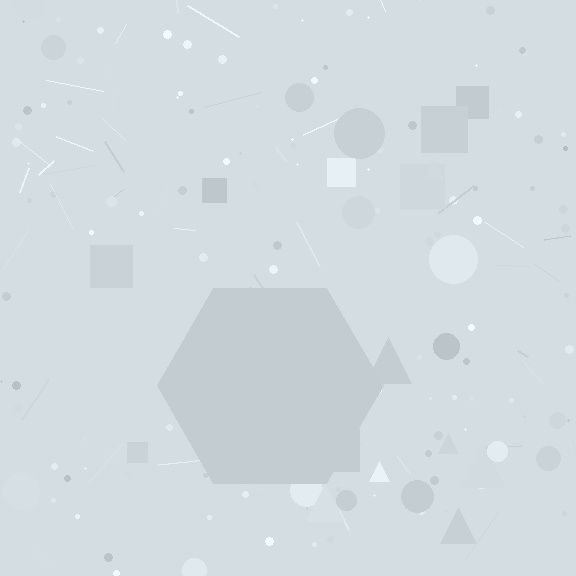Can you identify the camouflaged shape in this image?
The camouflaged shape is a hexagon.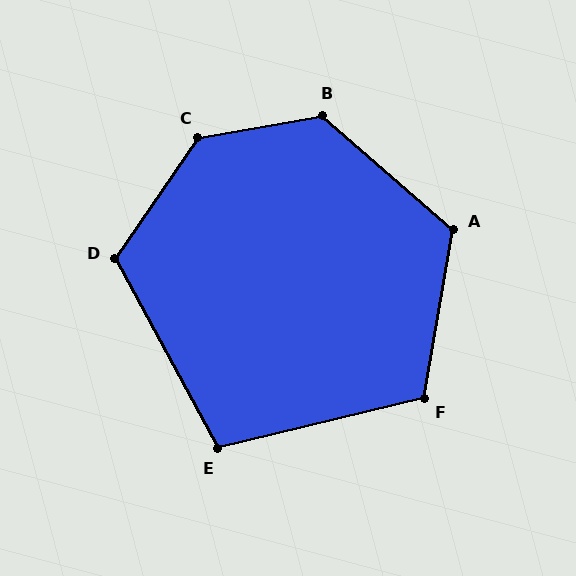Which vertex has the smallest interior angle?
E, at approximately 105 degrees.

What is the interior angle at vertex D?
Approximately 117 degrees (obtuse).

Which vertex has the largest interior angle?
C, at approximately 134 degrees.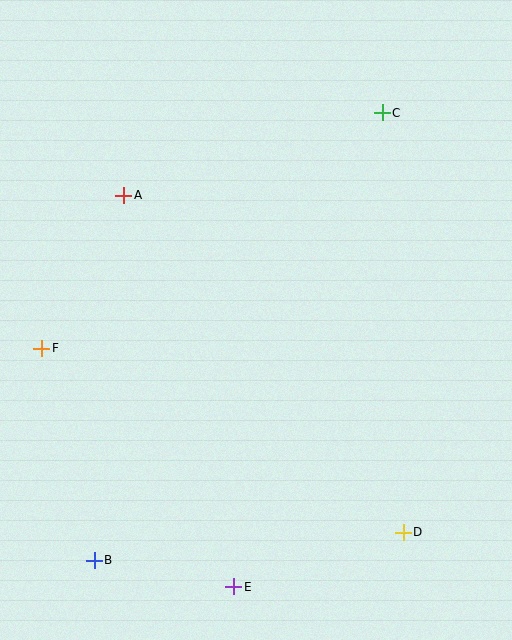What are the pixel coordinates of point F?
Point F is at (42, 348).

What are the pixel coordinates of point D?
Point D is at (403, 532).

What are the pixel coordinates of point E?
Point E is at (234, 587).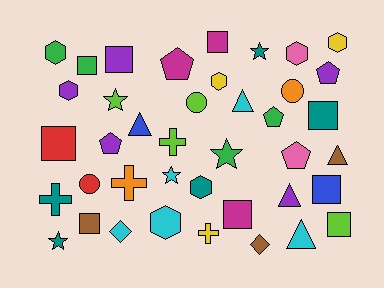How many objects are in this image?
There are 40 objects.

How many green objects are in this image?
There are 4 green objects.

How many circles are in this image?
There are 3 circles.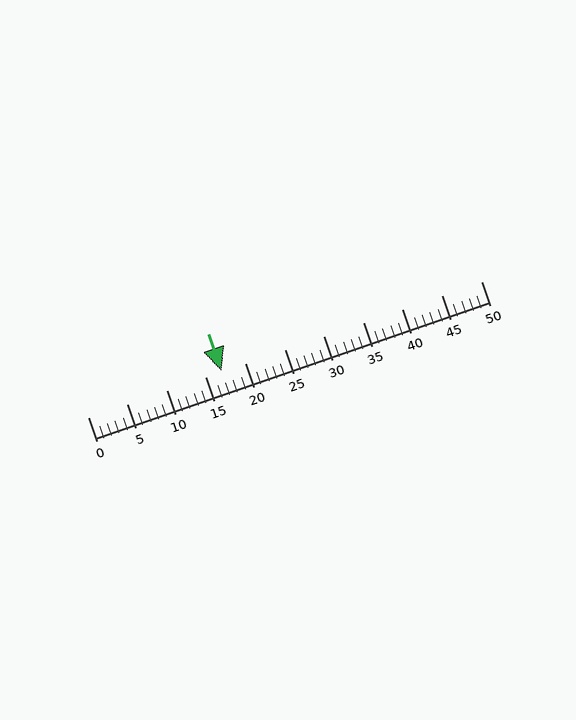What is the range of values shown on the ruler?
The ruler shows values from 0 to 50.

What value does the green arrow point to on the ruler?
The green arrow points to approximately 17.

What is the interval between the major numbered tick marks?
The major tick marks are spaced 5 units apart.